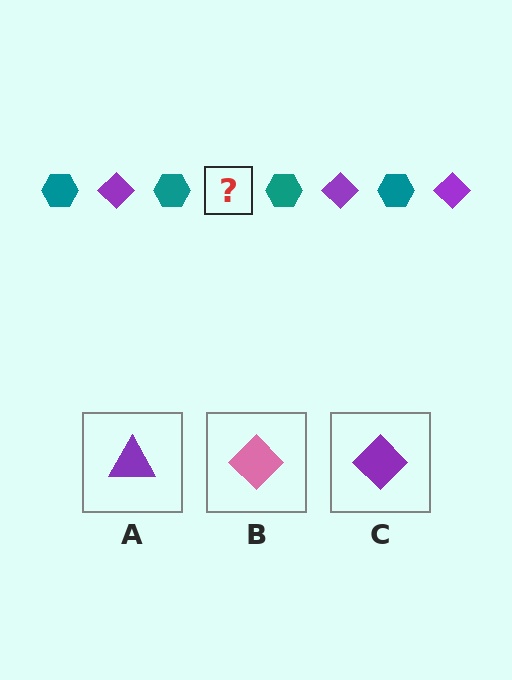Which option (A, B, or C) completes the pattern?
C.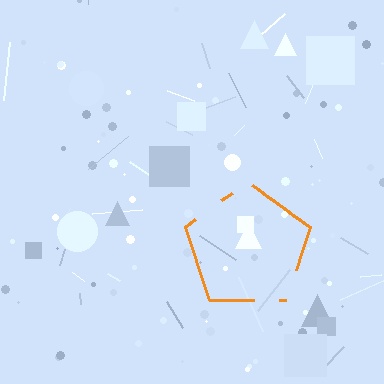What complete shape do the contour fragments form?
The contour fragments form a pentagon.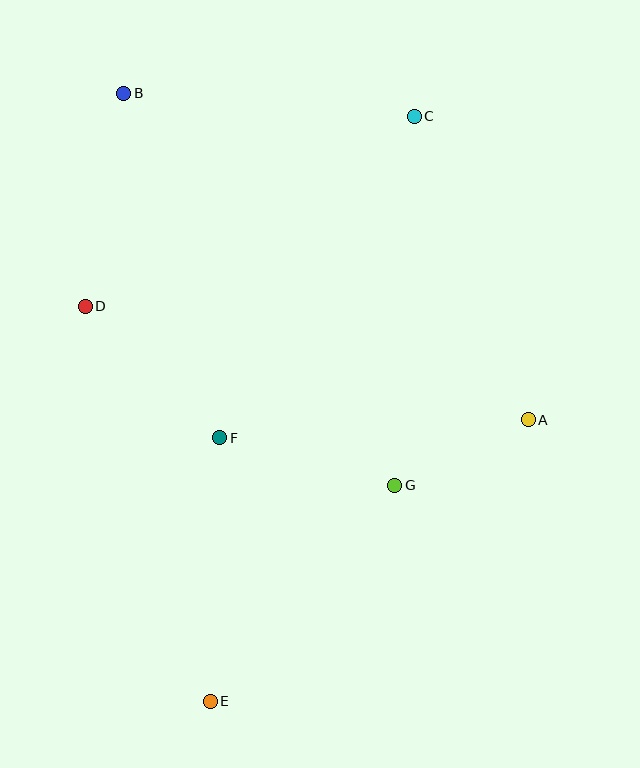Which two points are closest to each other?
Points A and G are closest to each other.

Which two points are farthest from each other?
Points C and E are farthest from each other.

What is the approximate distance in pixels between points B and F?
The distance between B and F is approximately 357 pixels.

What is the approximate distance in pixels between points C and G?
The distance between C and G is approximately 369 pixels.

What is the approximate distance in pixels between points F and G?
The distance between F and G is approximately 181 pixels.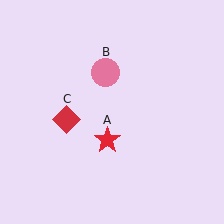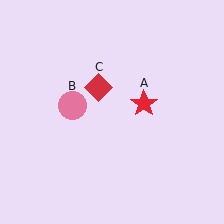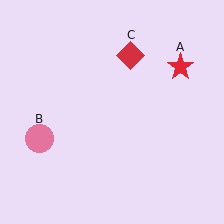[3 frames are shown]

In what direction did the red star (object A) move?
The red star (object A) moved up and to the right.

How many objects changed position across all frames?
3 objects changed position: red star (object A), pink circle (object B), red diamond (object C).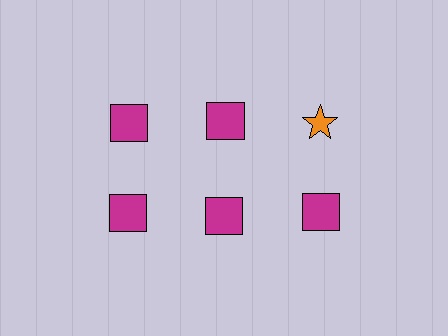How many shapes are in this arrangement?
There are 6 shapes arranged in a grid pattern.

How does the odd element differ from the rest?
It differs in both color (orange instead of magenta) and shape (star instead of square).